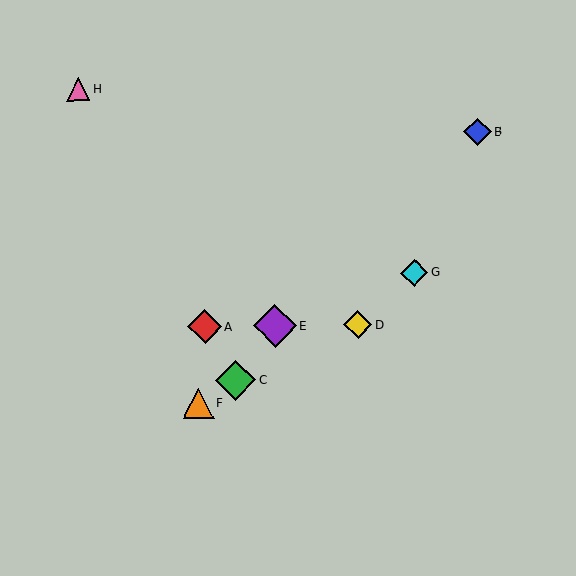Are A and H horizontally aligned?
No, A is at y≈327 and H is at y≈89.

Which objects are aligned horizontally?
Objects A, D, E are aligned horizontally.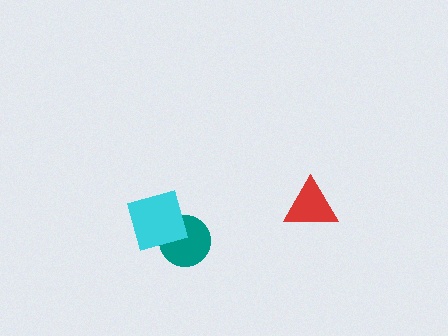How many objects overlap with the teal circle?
1 object overlaps with the teal circle.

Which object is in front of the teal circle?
The cyan diamond is in front of the teal circle.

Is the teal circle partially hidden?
Yes, it is partially covered by another shape.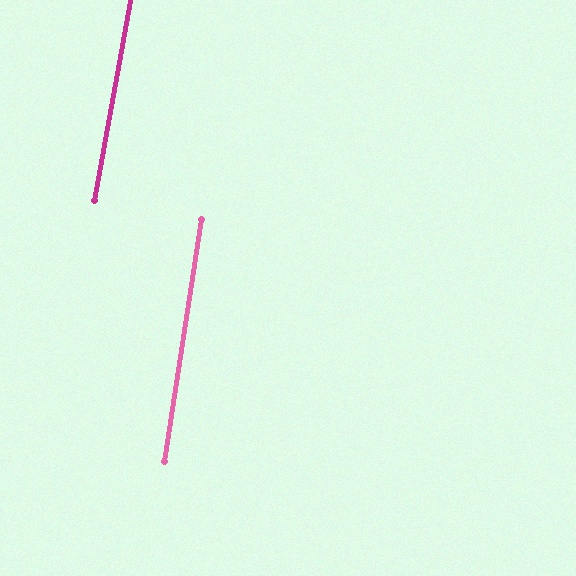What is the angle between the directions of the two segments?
Approximately 2 degrees.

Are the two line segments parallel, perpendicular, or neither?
Parallel — their directions differ by only 1.5°.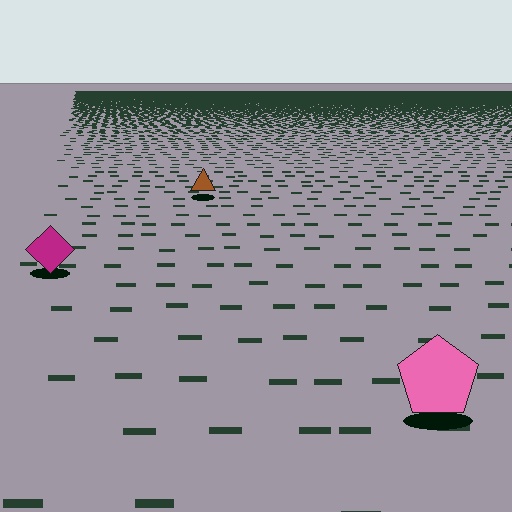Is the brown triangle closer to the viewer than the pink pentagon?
No. The pink pentagon is closer — you can tell from the texture gradient: the ground texture is coarser near it.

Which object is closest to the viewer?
The pink pentagon is closest. The texture marks near it are larger and more spread out.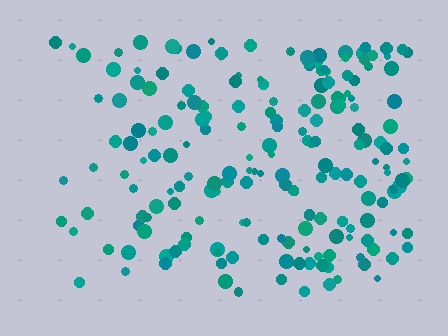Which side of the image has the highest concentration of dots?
The right.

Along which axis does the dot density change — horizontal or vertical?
Horizontal.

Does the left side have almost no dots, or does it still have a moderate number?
Still a moderate number, just noticeably fewer than the right.